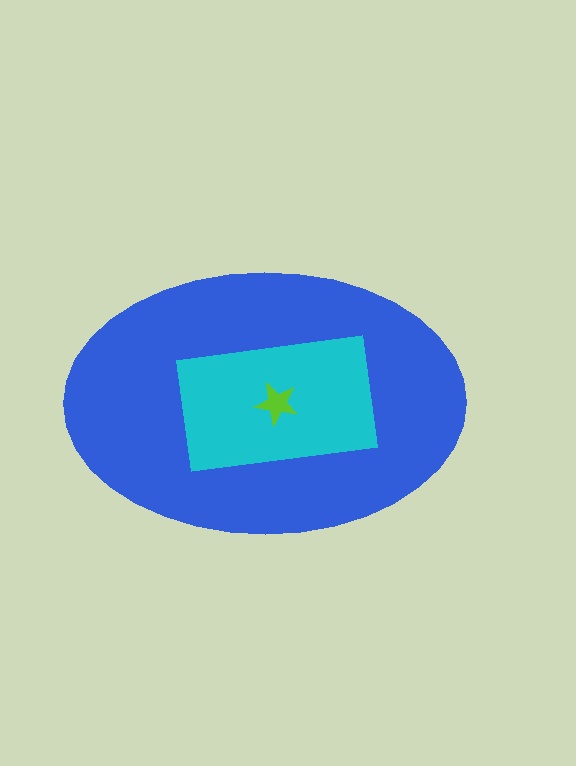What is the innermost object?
The lime star.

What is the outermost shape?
The blue ellipse.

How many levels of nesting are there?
3.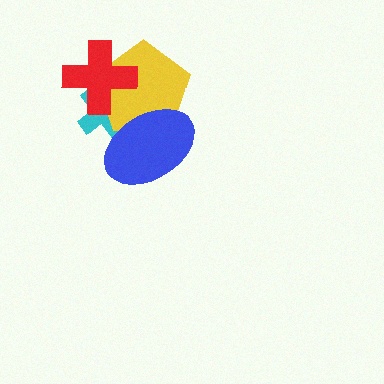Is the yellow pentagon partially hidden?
Yes, it is partially covered by another shape.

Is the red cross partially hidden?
No, no other shape covers it.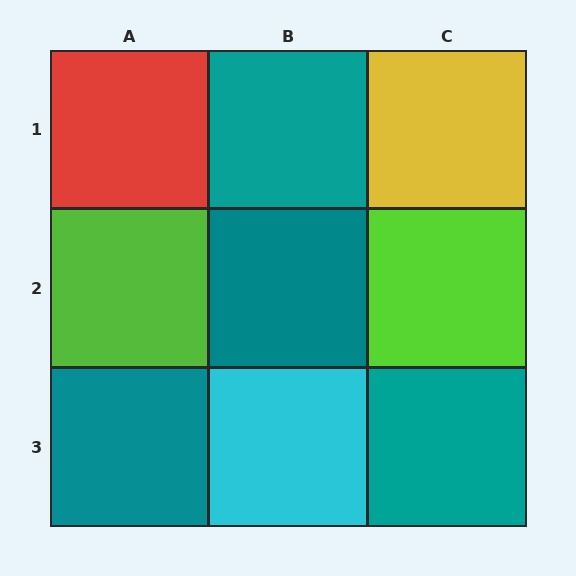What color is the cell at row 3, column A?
Teal.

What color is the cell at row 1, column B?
Teal.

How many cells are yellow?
1 cell is yellow.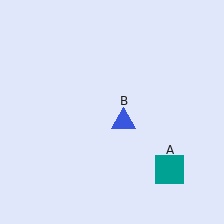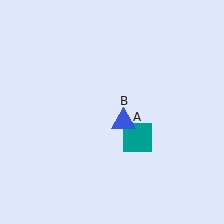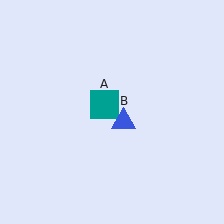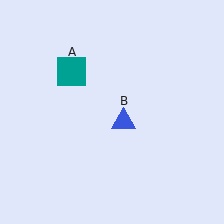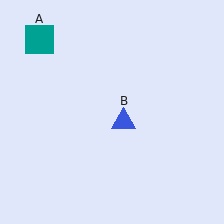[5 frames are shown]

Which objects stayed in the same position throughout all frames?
Blue triangle (object B) remained stationary.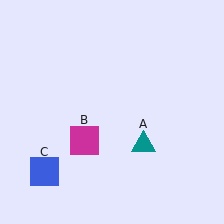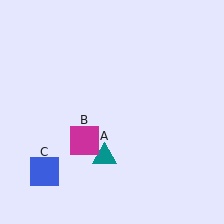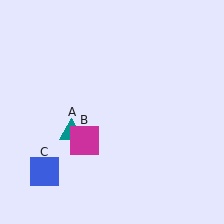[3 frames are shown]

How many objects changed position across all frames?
1 object changed position: teal triangle (object A).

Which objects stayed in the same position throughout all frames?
Magenta square (object B) and blue square (object C) remained stationary.